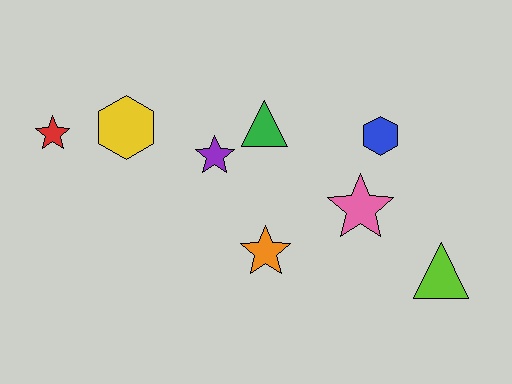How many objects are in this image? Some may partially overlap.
There are 8 objects.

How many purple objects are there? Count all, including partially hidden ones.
There is 1 purple object.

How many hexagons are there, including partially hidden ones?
There are 2 hexagons.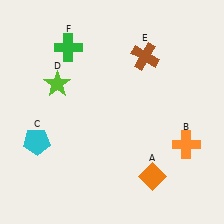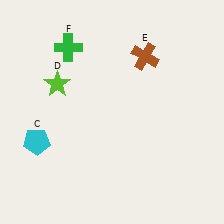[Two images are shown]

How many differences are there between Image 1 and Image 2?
There are 2 differences between the two images.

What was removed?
The orange cross (B), the orange diamond (A) were removed in Image 2.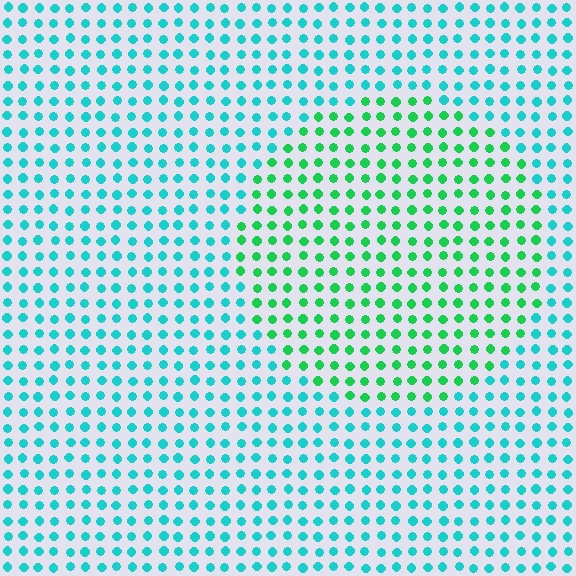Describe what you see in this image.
The image is filled with small cyan elements in a uniform arrangement. A circle-shaped region is visible where the elements are tinted to a slightly different hue, forming a subtle color boundary.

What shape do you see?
I see a circle.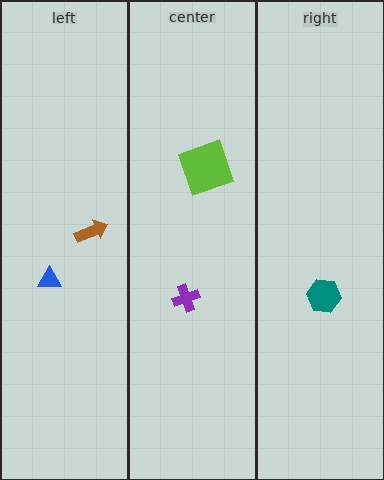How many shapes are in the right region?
1.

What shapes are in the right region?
The teal hexagon.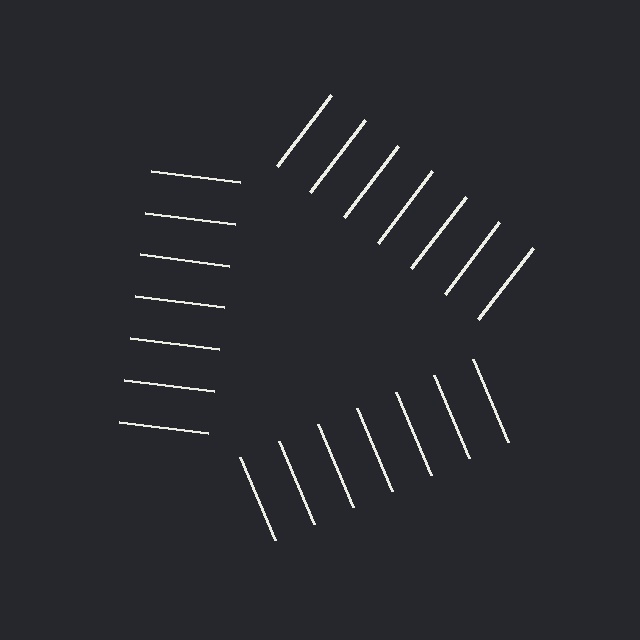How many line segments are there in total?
21 — 7 along each of the 3 edges.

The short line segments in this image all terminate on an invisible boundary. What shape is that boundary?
An illusory triangle — the line segments terminate on its edges but no continuous stroke is drawn.